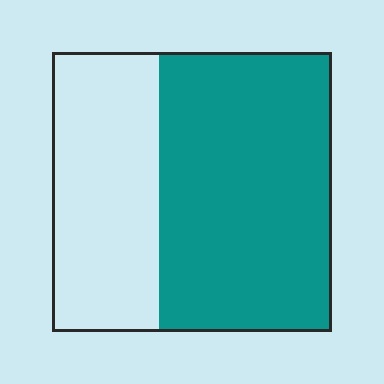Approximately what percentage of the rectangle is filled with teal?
Approximately 60%.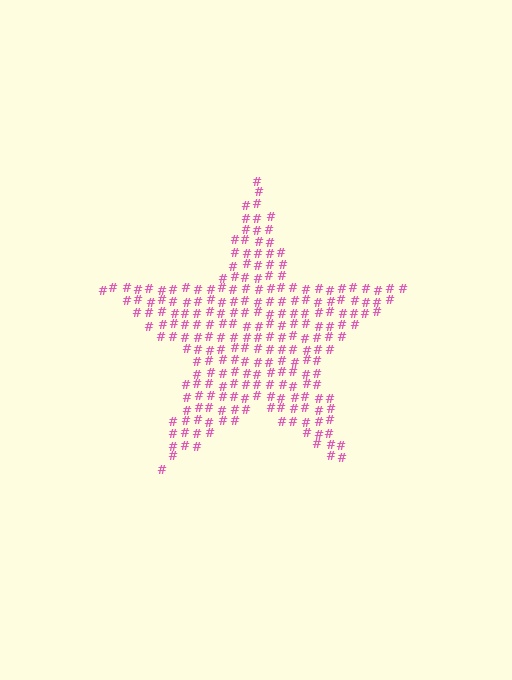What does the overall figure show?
The overall figure shows a star.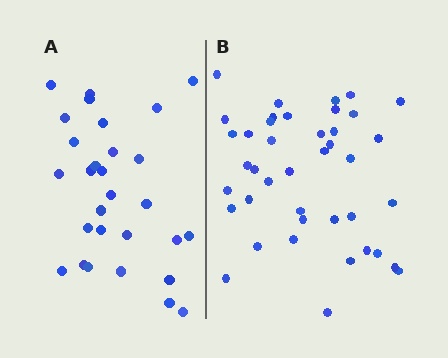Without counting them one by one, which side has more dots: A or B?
Region B (the right region) has more dots.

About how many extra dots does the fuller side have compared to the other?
Region B has roughly 12 or so more dots than region A.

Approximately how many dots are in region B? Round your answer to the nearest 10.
About 40 dots. (The exact count is 41, which rounds to 40.)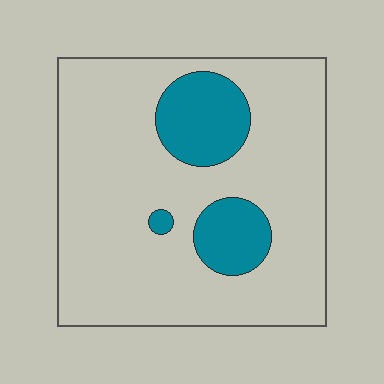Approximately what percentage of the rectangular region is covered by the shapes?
Approximately 15%.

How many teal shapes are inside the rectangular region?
3.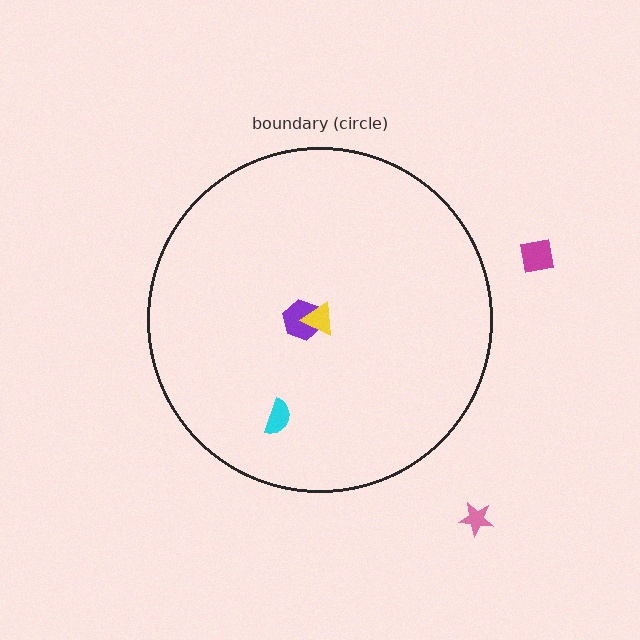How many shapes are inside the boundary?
3 inside, 2 outside.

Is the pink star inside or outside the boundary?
Outside.